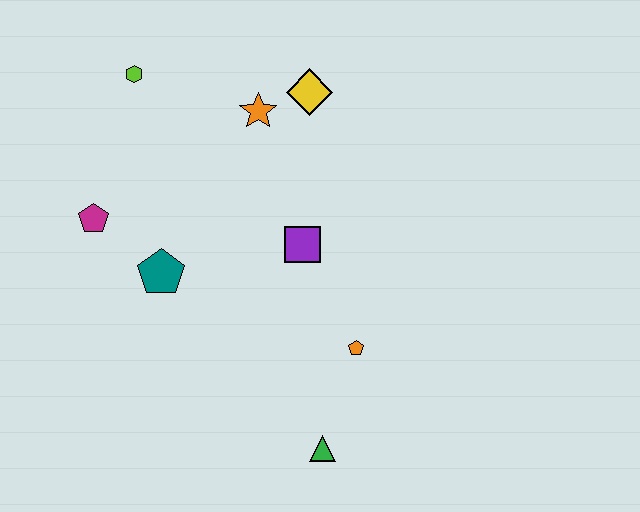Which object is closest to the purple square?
The orange pentagon is closest to the purple square.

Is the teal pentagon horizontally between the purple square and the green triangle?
No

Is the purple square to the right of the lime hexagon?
Yes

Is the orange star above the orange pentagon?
Yes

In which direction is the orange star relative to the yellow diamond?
The orange star is to the left of the yellow diamond.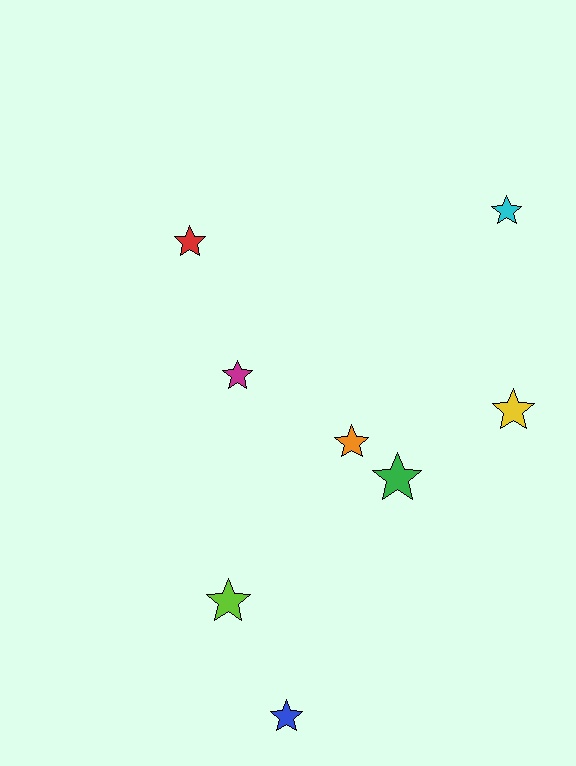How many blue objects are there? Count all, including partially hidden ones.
There is 1 blue object.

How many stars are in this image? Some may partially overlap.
There are 8 stars.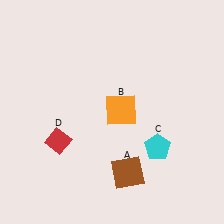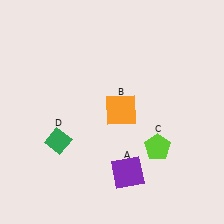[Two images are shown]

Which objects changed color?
A changed from brown to purple. C changed from cyan to lime. D changed from red to green.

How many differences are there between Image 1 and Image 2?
There are 3 differences between the two images.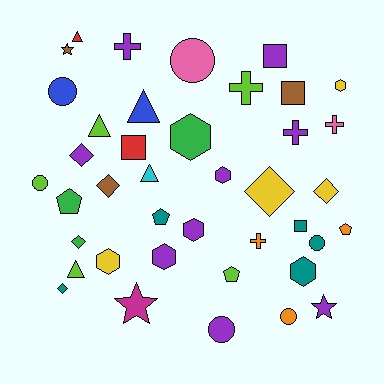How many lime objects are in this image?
There are 5 lime objects.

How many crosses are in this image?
There are 5 crosses.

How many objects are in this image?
There are 40 objects.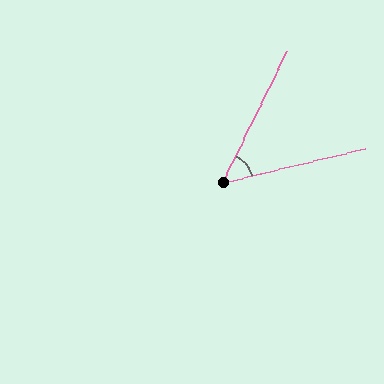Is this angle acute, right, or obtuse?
It is acute.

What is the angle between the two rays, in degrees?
Approximately 50 degrees.